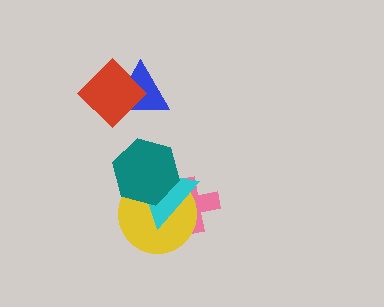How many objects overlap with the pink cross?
3 objects overlap with the pink cross.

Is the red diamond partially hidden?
No, no other shape covers it.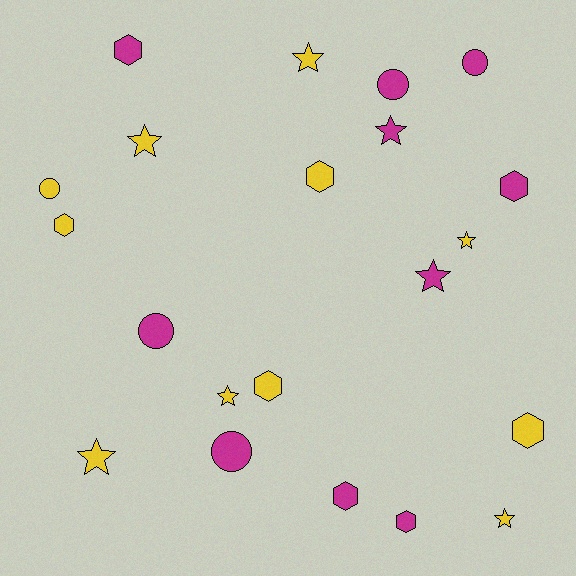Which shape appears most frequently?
Star, with 8 objects.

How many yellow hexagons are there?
There are 4 yellow hexagons.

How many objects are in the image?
There are 21 objects.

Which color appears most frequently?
Yellow, with 11 objects.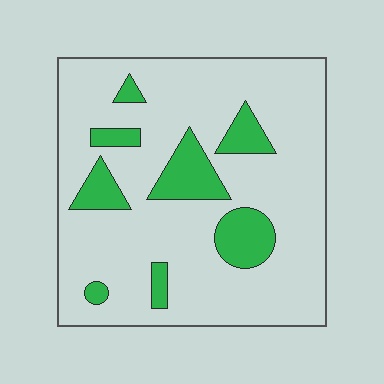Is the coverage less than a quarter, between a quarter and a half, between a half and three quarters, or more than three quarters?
Less than a quarter.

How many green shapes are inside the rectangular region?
8.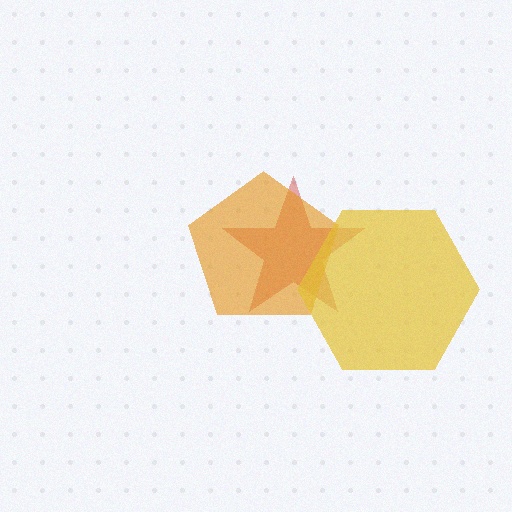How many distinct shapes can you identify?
There are 3 distinct shapes: a red star, an orange pentagon, a yellow hexagon.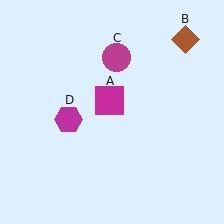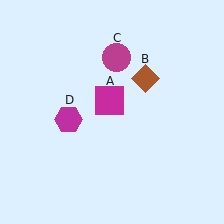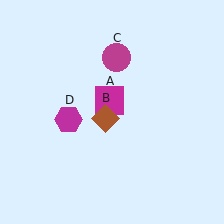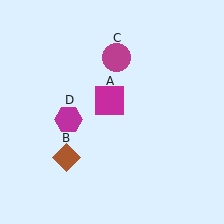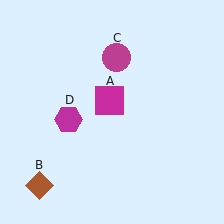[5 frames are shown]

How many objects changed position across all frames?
1 object changed position: brown diamond (object B).